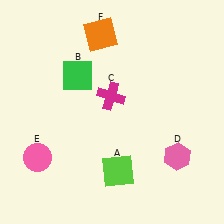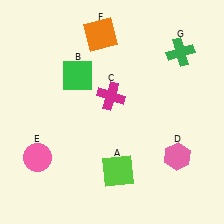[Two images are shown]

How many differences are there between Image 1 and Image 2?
There is 1 difference between the two images.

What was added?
A green cross (G) was added in Image 2.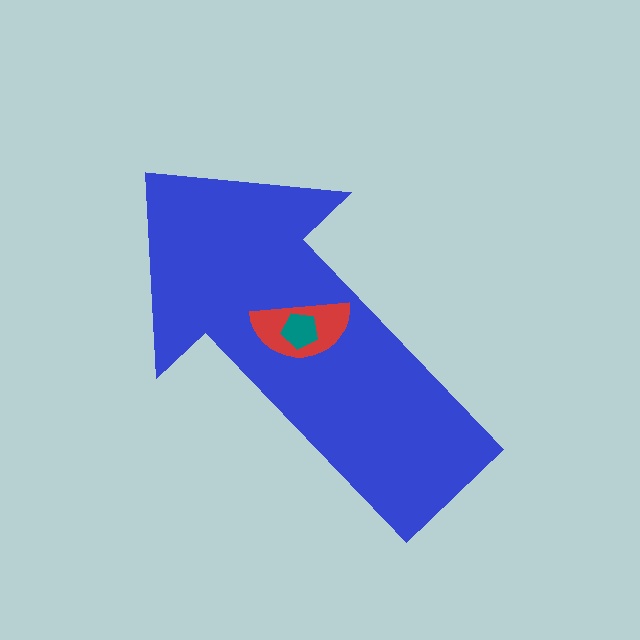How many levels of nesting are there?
3.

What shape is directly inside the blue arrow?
The red semicircle.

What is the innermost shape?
The teal pentagon.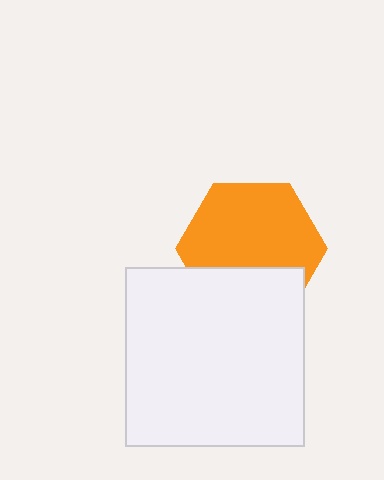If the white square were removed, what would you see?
You would see the complete orange hexagon.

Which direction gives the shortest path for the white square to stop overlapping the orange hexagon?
Moving down gives the shortest separation.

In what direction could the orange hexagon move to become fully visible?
The orange hexagon could move up. That would shift it out from behind the white square entirely.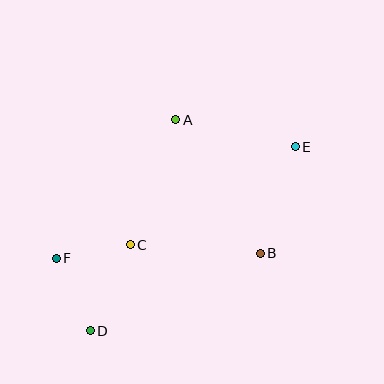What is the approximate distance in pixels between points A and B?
The distance between A and B is approximately 158 pixels.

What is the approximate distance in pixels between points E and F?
The distance between E and F is approximately 264 pixels.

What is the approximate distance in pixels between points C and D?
The distance between C and D is approximately 95 pixels.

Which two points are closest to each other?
Points C and F are closest to each other.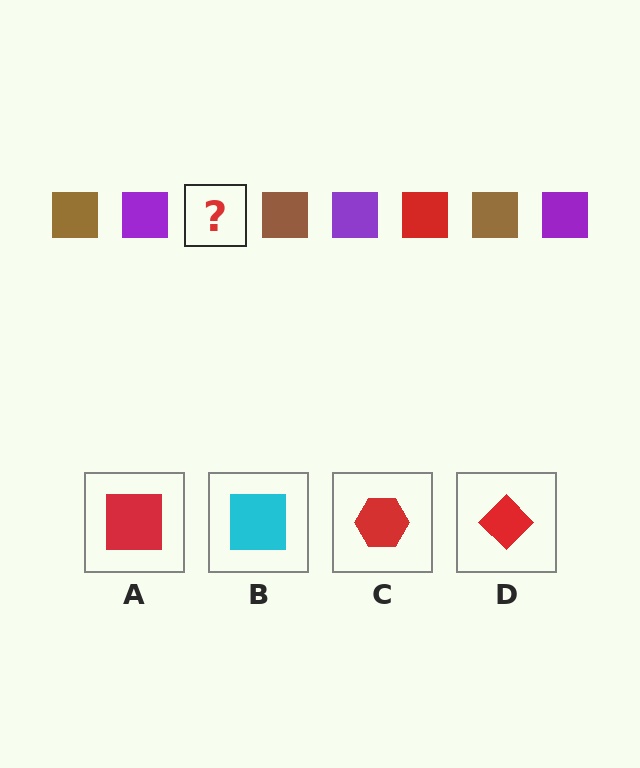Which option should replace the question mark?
Option A.